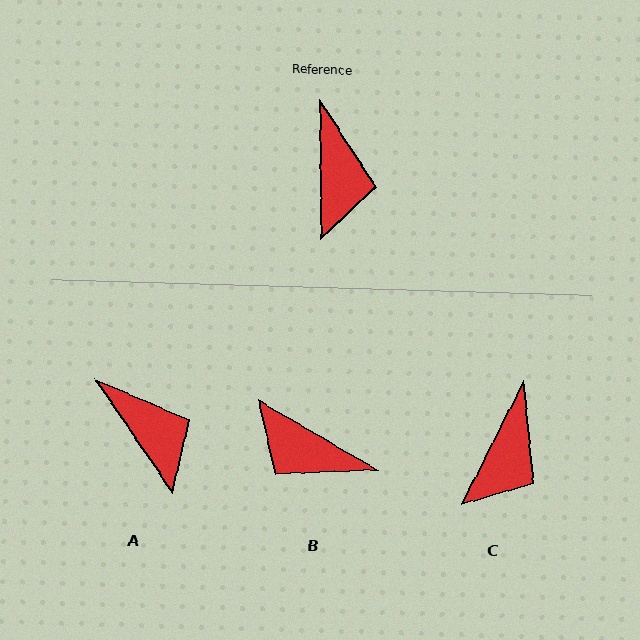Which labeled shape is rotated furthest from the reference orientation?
B, about 121 degrees away.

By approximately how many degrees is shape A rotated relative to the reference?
Approximately 34 degrees counter-clockwise.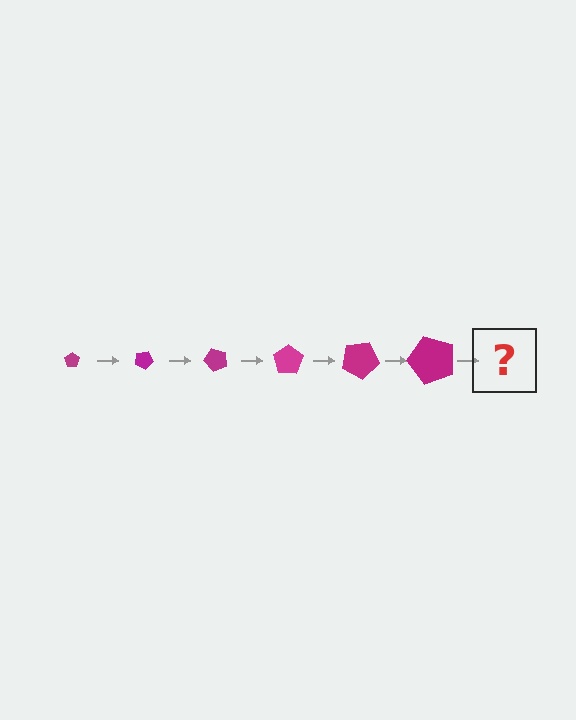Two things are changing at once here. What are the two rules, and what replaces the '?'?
The two rules are that the pentagon grows larger each step and it rotates 25 degrees each step. The '?' should be a pentagon, larger than the previous one and rotated 150 degrees from the start.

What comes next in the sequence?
The next element should be a pentagon, larger than the previous one and rotated 150 degrees from the start.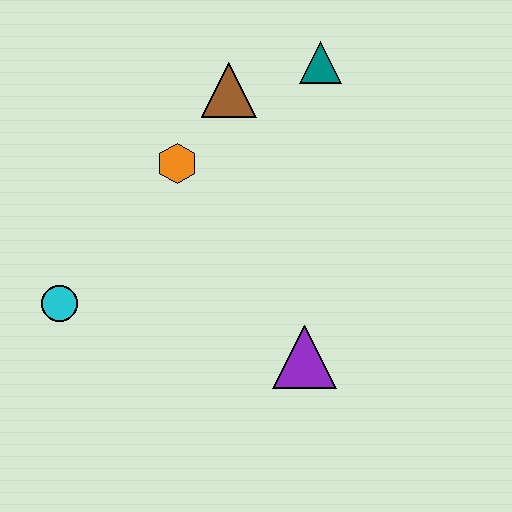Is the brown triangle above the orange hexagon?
Yes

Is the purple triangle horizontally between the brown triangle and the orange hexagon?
No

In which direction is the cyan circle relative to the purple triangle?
The cyan circle is to the left of the purple triangle.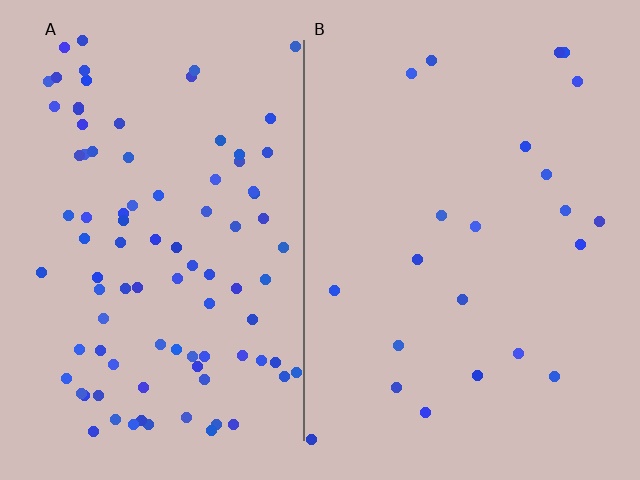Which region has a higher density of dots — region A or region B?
A (the left).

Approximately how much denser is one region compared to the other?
Approximately 4.1× — region A over region B.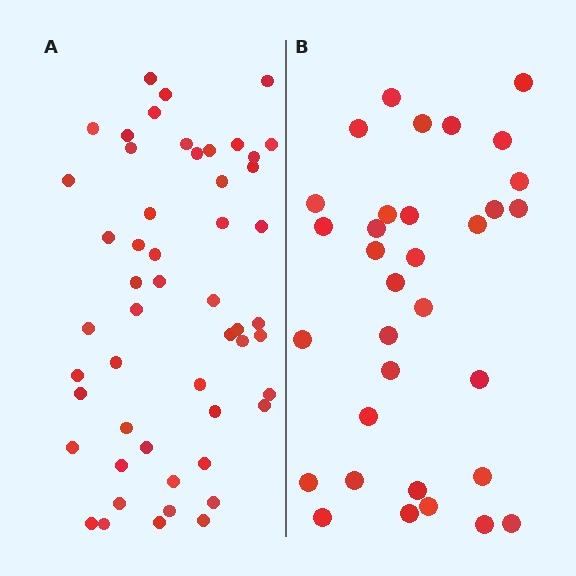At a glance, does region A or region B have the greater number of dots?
Region A (the left region) has more dots.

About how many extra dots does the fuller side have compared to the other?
Region A has approximately 20 more dots than region B.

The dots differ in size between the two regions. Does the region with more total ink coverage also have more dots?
No. Region B has more total ink coverage because its dots are larger, but region A actually contains more individual dots. Total area can be misleading — the number of items is what matters here.